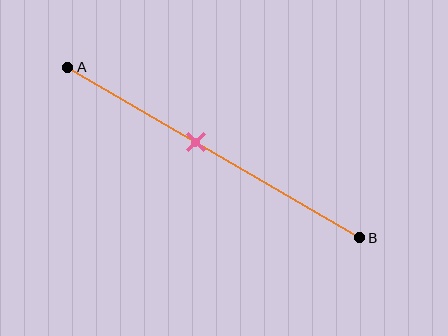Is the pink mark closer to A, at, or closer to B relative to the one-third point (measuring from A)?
The pink mark is closer to point B than the one-third point of segment AB.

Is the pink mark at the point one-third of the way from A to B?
No, the mark is at about 45% from A, not at the 33% one-third point.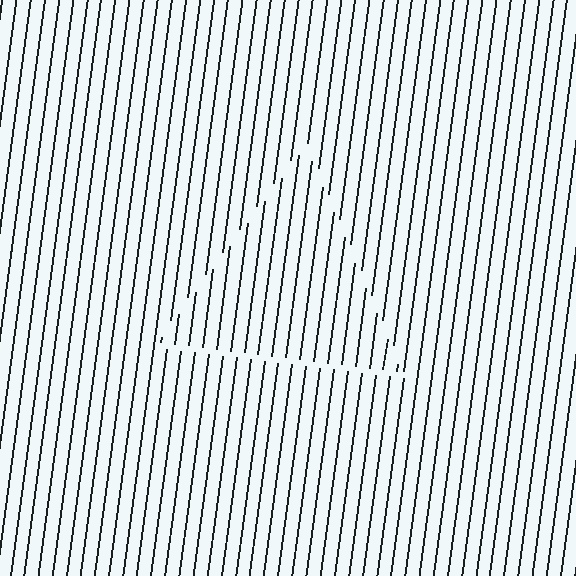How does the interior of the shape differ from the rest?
The interior of the shape contains the same grating, shifted by half a period — the contour is defined by the phase discontinuity where line-ends from the inner and outer gratings abut.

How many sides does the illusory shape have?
3 sides — the line-ends trace a triangle.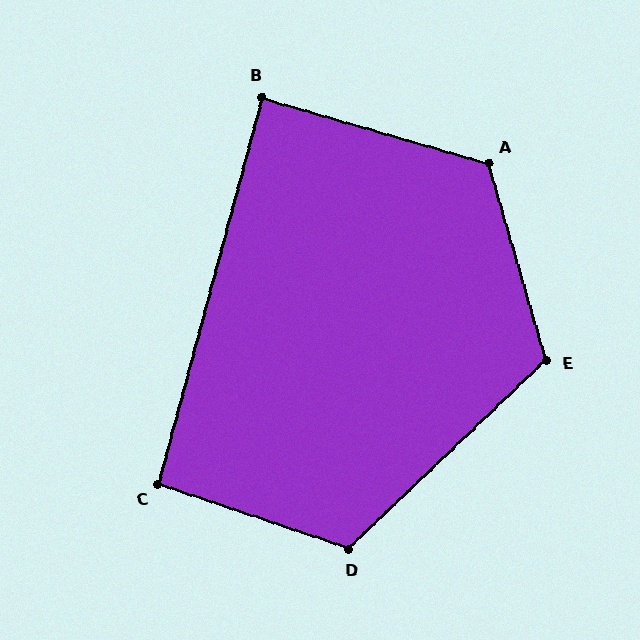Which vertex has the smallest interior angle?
B, at approximately 89 degrees.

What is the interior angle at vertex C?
Approximately 94 degrees (approximately right).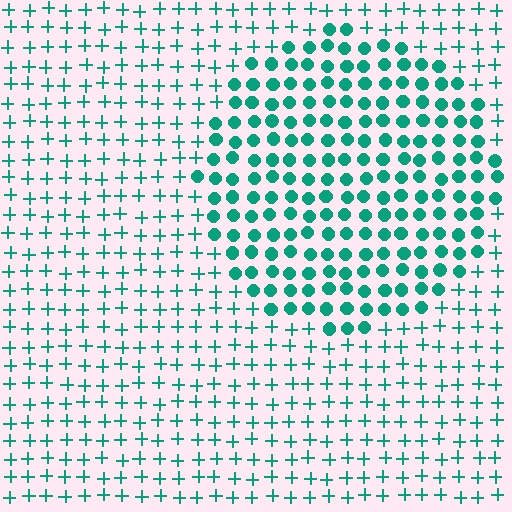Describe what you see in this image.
The image is filled with small teal elements arranged in a uniform grid. A circle-shaped region contains circles, while the surrounding area contains plus signs. The boundary is defined purely by the change in element shape.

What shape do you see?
I see a circle.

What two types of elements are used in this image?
The image uses circles inside the circle region and plus signs outside it.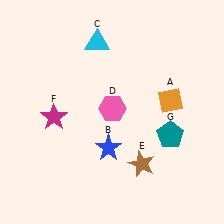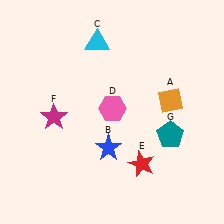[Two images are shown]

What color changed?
The star (E) changed from brown in Image 1 to red in Image 2.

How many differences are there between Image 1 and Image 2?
There is 1 difference between the two images.